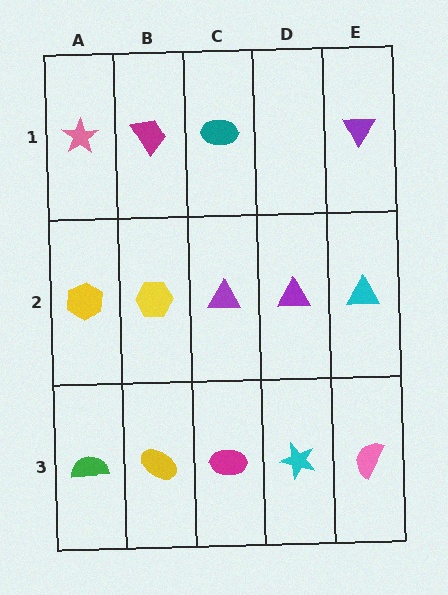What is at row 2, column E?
A cyan triangle.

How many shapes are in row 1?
4 shapes.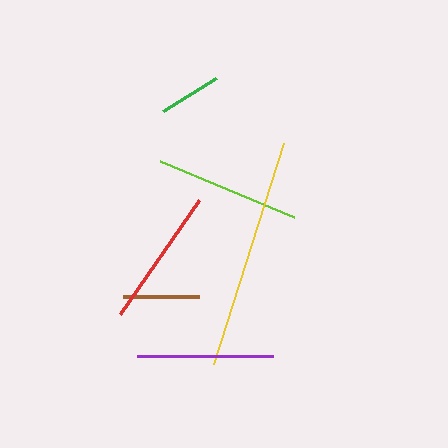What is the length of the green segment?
The green segment is approximately 63 pixels long.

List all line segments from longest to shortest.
From longest to shortest: yellow, lime, red, purple, brown, green.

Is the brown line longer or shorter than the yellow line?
The yellow line is longer than the brown line.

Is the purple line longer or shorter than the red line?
The red line is longer than the purple line.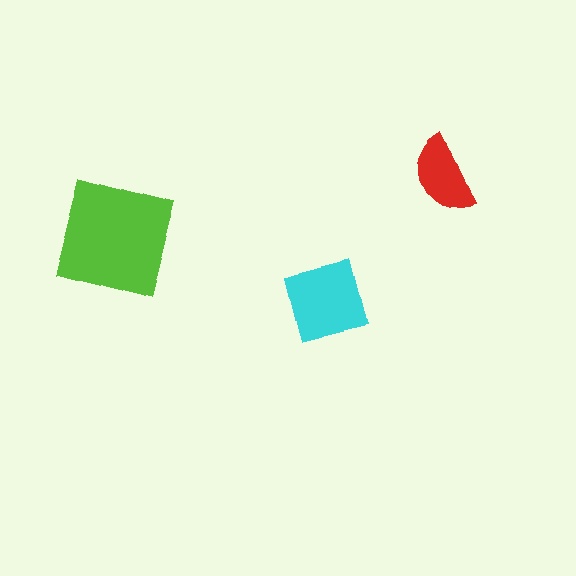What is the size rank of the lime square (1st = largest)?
1st.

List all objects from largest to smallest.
The lime square, the cyan square, the red semicircle.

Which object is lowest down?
The cyan square is bottommost.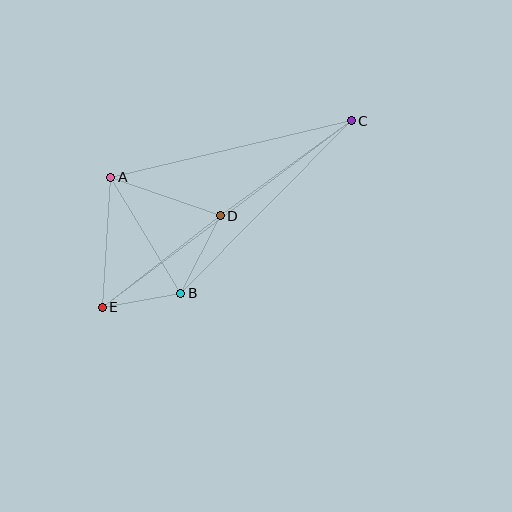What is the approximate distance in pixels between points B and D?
The distance between B and D is approximately 87 pixels.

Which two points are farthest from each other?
Points C and E are farthest from each other.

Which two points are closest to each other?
Points B and E are closest to each other.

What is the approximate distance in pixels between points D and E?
The distance between D and E is approximately 149 pixels.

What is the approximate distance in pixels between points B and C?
The distance between B and C is approximately 243 pixels.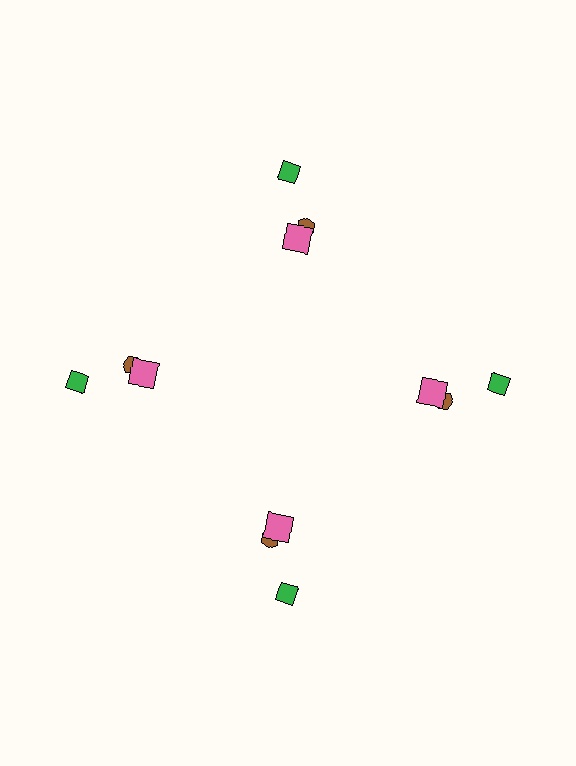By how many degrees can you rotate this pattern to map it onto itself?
The pattern maps onto itself every 90 degrees of rotation.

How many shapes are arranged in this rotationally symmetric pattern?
There are 12 shapes, arranged in 4 groups of 3.